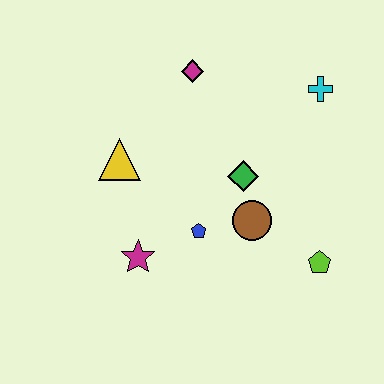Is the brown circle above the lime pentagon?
Yes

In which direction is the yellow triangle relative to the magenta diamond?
The yellow triangle is below the magenta diamond.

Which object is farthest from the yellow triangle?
The lime pentagon is farthest from the yellow triangle.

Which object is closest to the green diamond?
The brown circle is closest to the green diamond.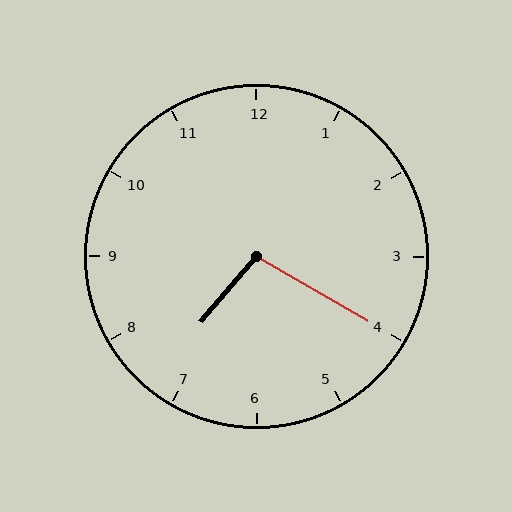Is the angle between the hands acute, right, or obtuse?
It is obtuse.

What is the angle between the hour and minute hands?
Approximately 100 degrees.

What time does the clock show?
7:20.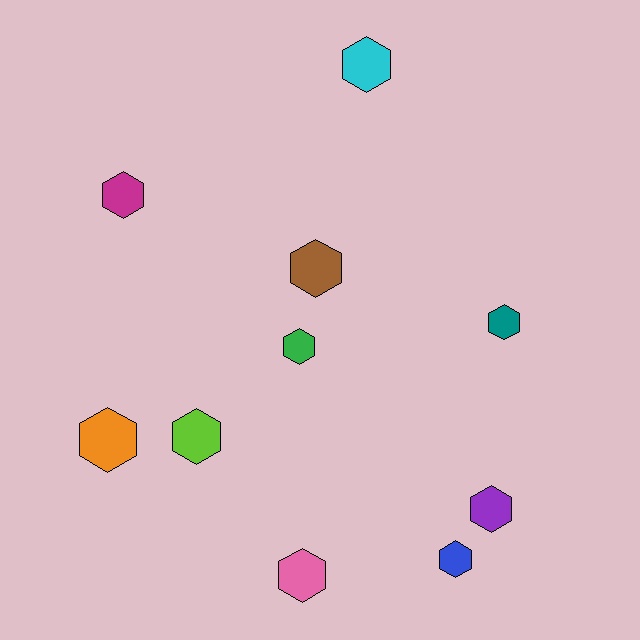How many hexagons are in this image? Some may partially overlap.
There are 10 hexagons.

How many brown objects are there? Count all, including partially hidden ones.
There is 1 brown object.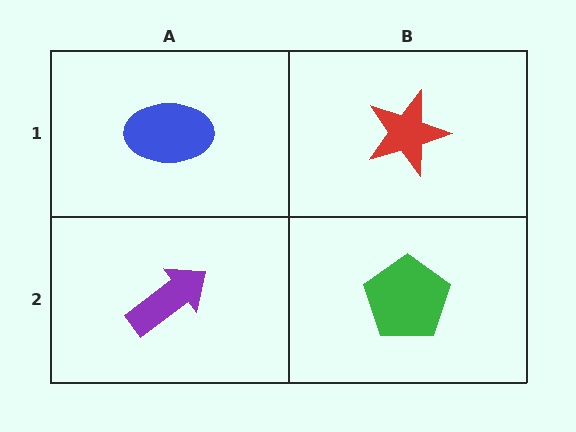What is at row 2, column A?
A purple arrow.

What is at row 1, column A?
A blue ellipse.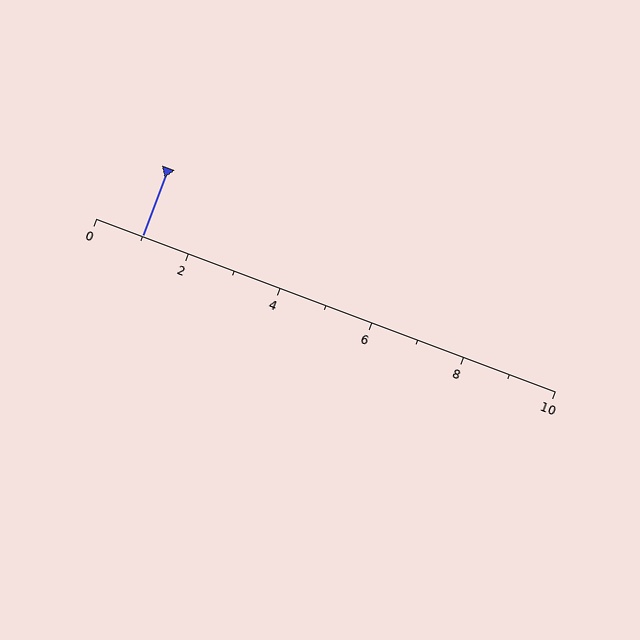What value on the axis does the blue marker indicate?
The marker indicates approximately 1.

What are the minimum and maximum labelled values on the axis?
The axis runs from 0 to 10.